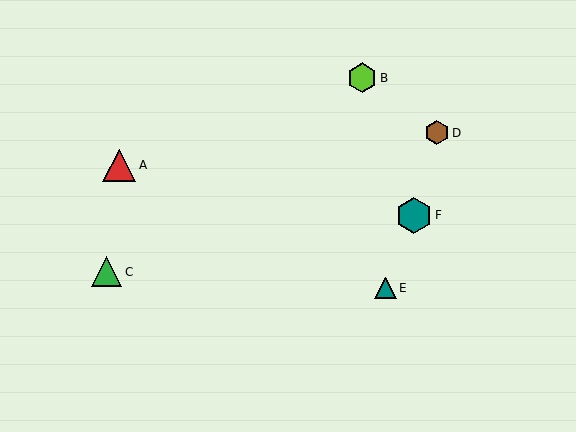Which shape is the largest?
The teal hexagon (labeled F) is the largest.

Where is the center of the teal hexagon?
The center of the teal hexagon is at (414, 215).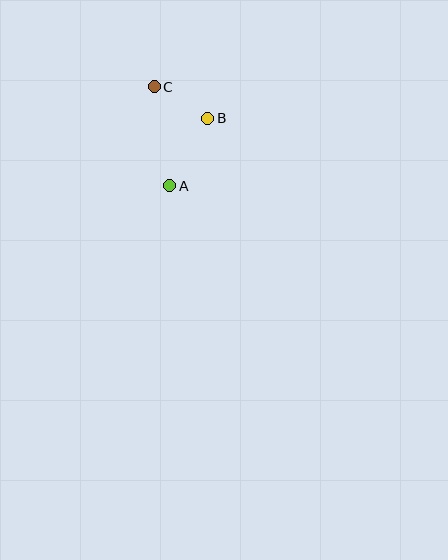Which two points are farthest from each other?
Points A and C are farthest from each other.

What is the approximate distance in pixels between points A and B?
The distance between A and B is approximately 78 pixels.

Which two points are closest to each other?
Points B and C are closest to each other.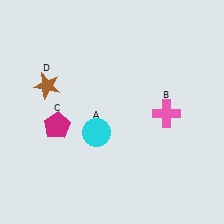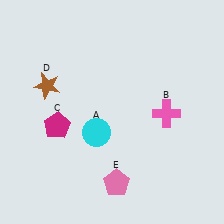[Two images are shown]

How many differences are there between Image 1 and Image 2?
There is 1 difference between the two images.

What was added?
A pink pentagon (E) was added in Image 2.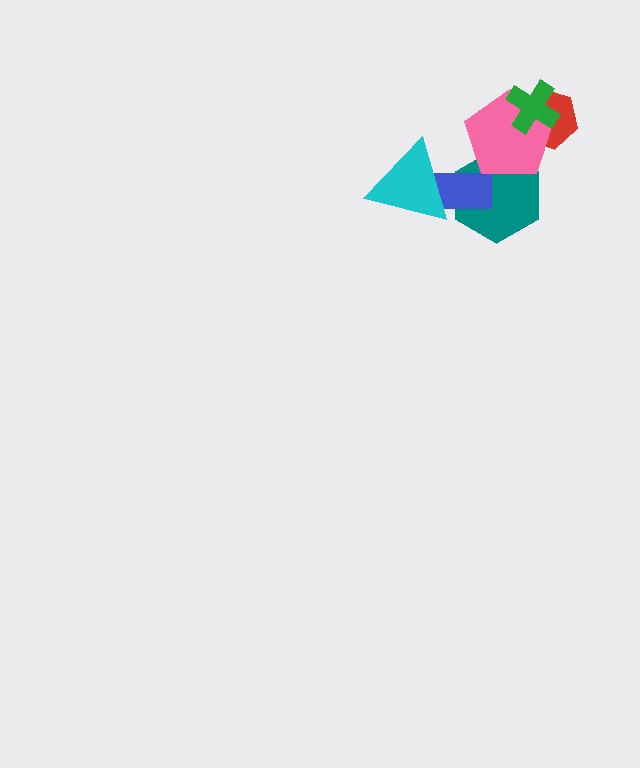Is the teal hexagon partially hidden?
Yes, it is partially covered by another shape.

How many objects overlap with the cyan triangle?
2 objects overlap with the cyan triangle.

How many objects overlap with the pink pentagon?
3 objects overlap with the pink pentagon.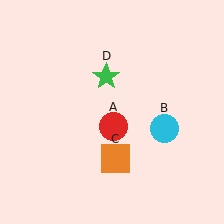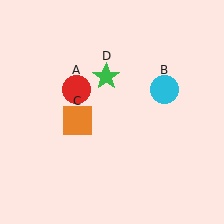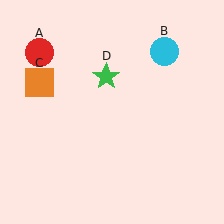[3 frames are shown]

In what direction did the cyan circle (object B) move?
The cyan circle (object B) moved up.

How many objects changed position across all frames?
3 objects changed position: red circle (object A), cyan circle (object B), orange square (object C).